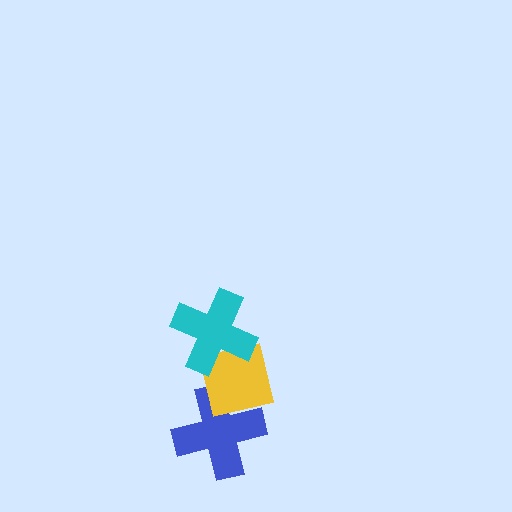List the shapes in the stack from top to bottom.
From top to bottom: the cyan cross, the yellow square, the blue cross.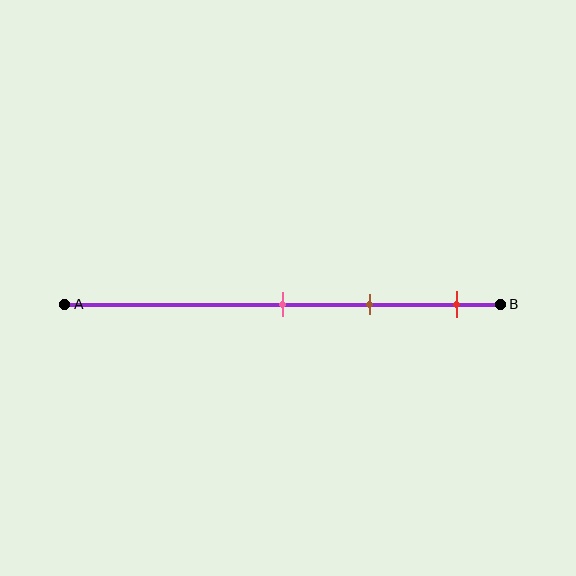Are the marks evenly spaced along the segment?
Yes, the marks are approximately evenly spaced.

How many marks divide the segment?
There are 3 marks dividing the segment.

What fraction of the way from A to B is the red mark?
The red mark is approximately 90% (0.9) of the way from A to B.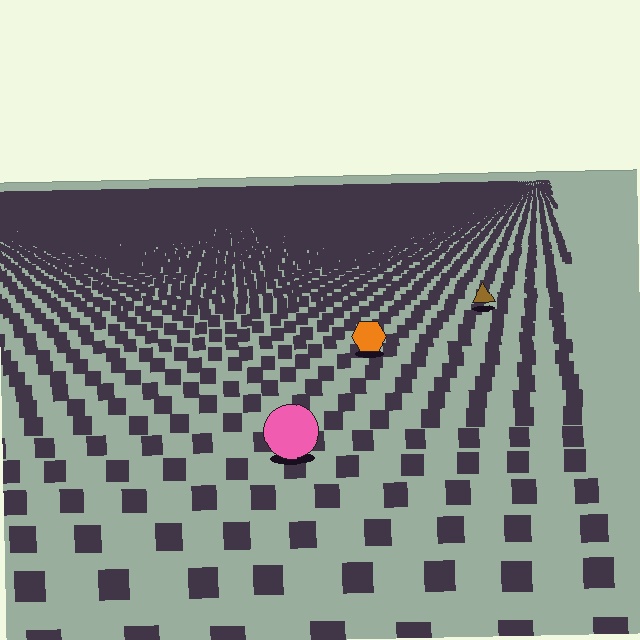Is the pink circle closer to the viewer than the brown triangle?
Yes. The pink circle is closer — you can tell from the texture gradient: the ground texture is coarser near it.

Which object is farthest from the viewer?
The brown triangle is farthest from the viewer. It appears smaller and the ground texture around it is denser.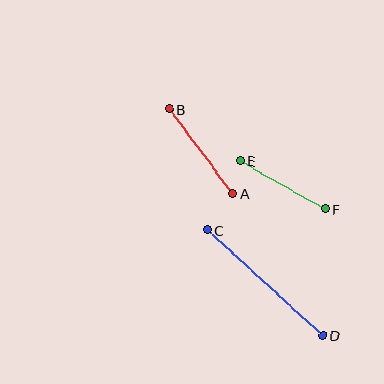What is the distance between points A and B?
The distance is approximately 106 pixels.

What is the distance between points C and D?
The distance is approximately 156 pixels.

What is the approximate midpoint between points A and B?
The midpoint is at approximately (201, 151) pixels.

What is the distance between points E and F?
The distance is approximately 98 pixels.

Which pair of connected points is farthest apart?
Points C and D are farthest apart.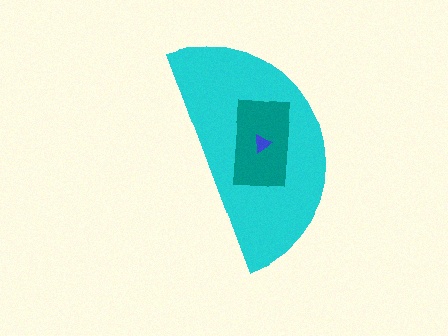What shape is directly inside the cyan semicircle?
The teal rectangle.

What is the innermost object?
The blue triangle.